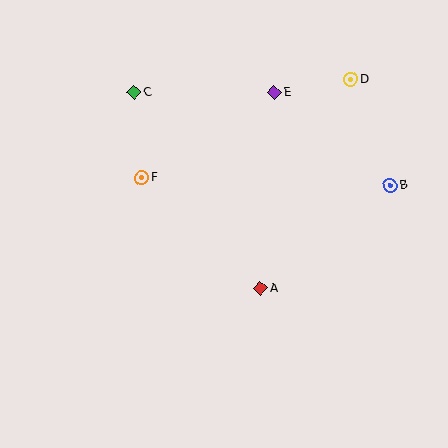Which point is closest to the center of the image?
Point A at (260, 288) is closest to the center.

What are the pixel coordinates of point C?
Point C is at (134, 92).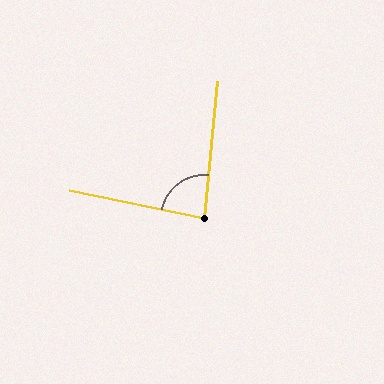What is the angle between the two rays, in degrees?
Approximately 84 degrees.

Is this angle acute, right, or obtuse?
It is acute.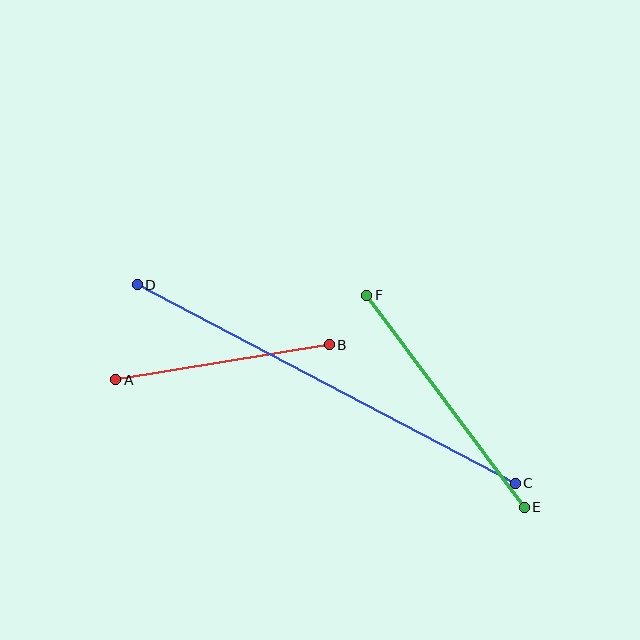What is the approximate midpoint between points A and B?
The midpoint is at approximately (223, 362) pixels.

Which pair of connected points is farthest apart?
Points C and D are farthest apart.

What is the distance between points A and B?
The distance is approximately 216 pixels.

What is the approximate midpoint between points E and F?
The midpoint is at approximately (446, 401) pixels.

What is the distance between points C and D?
The distance is approximately 427 pixels.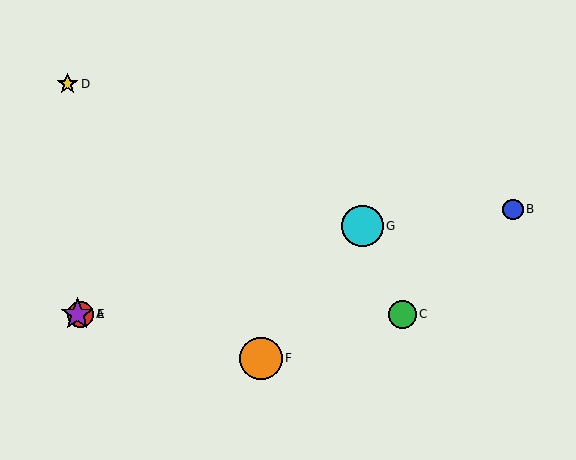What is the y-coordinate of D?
Object D is at y≈84.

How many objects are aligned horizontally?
3 objects (A, C, E) are aligned horizontally.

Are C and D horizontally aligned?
No, C is at y≈314 and D is at y≈84.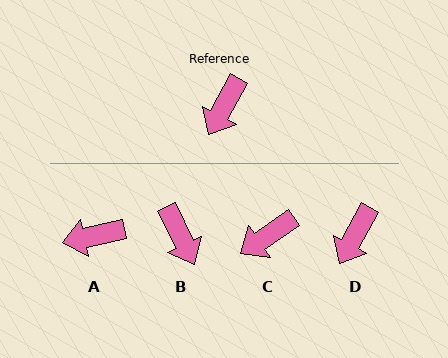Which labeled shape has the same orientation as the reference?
D.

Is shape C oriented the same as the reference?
No, it is off by about 28 degrees.